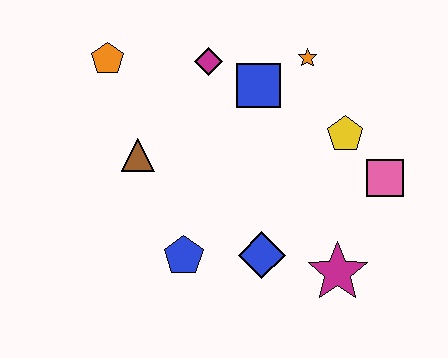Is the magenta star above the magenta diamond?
No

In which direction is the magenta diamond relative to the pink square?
The magenta diamond is to the left of the pink square.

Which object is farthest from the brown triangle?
The pink square is farthest from the brown triangle.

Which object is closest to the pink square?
The yellow pentagon is closest to the pink square.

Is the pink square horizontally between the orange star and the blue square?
No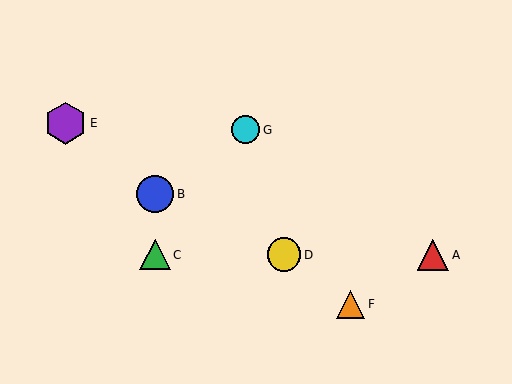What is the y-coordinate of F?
Object F is at y≈304.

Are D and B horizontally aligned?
No, D is at y≈255 and B is at y≈194.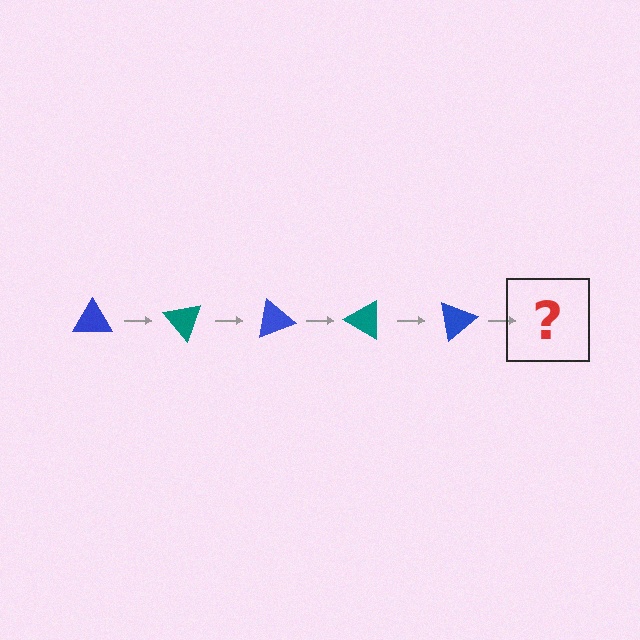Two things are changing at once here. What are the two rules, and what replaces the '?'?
The two rules are that it rotates 50 degrees each step and the color cycles through blue and teal. The '?' should be a teal triangle, rotated 250 degrees from the start.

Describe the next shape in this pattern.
It should be a teal triangle, rotated 250 degrees from the start.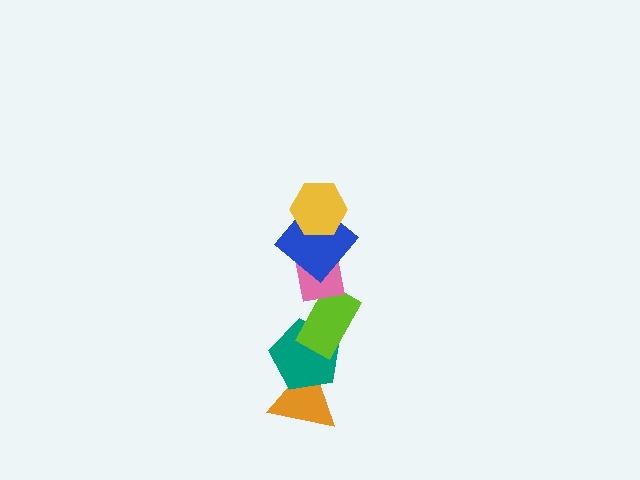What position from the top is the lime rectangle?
The lime rectangle is 4th from the top.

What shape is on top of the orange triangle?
The teal pentagon is on top of the orange triangle.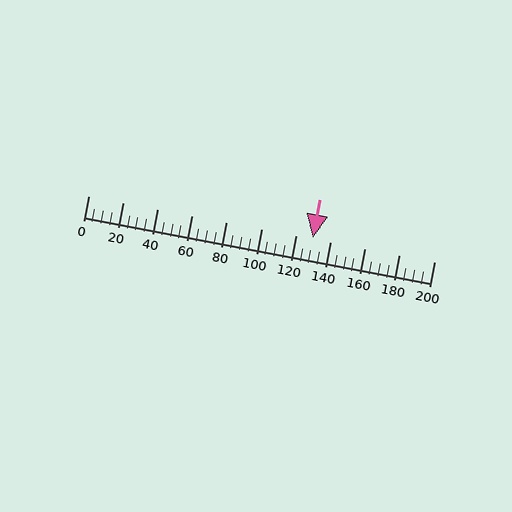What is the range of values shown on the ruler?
The ruler shows values from 0 to 200.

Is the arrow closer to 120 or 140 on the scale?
The arrow is closer to 140.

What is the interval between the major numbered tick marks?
The major tick marks are spaced 20 units apart.